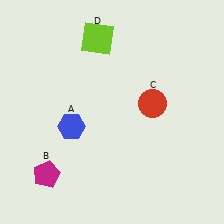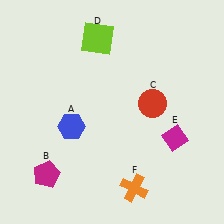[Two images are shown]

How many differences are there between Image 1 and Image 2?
There are 2 differences between the two images.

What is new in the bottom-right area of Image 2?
A magenta diamond (E) was added in the bottom-right area of Image 2.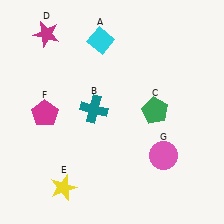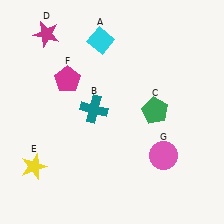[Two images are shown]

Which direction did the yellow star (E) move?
The yellow star (E) moved left.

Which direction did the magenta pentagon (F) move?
The magenta pentagon (F) moved up.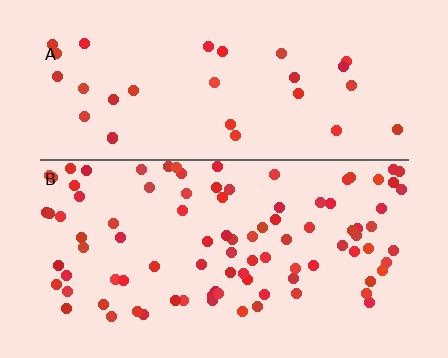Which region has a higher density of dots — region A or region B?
B (the bottom).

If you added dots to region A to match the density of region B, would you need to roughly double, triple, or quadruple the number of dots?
Approximately triple.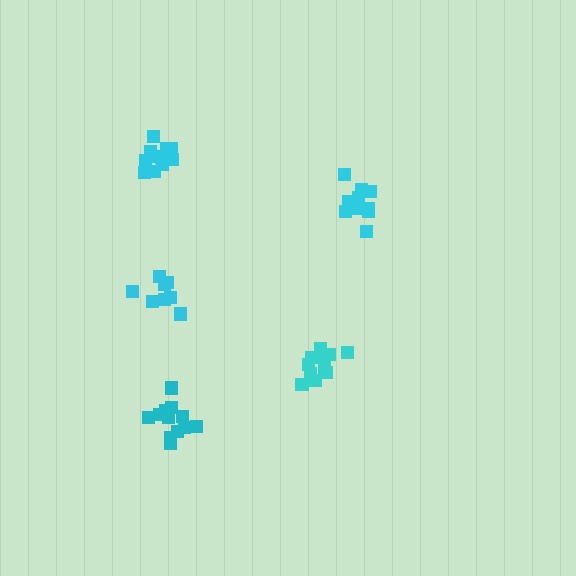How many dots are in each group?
Group 1: 12 dots, Group 2: 11 dots, Group 3: 8 dots, Group 4: 11 dots, Group 5: 11 dots (53 total).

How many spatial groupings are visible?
There are 5 spatial groupings.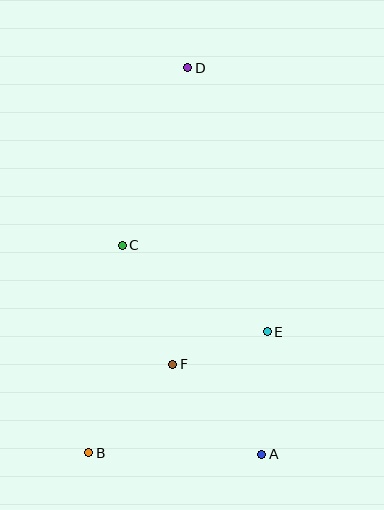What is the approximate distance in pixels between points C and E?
The distance between C and E is approximately 169 pixels.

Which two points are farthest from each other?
Points B and D are farthest from each other.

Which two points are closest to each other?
Points E and F are closest to each other.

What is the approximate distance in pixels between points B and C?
The distance between B and C is approximately 210 pixels.